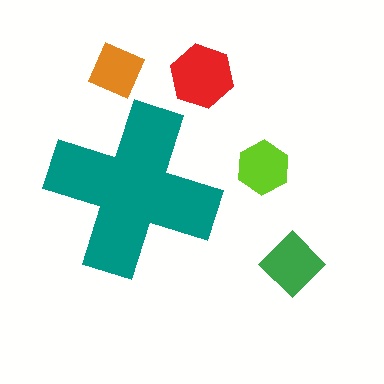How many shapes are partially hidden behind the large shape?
0 shapes are partially hidden.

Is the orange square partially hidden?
No, the orange square is fully visible.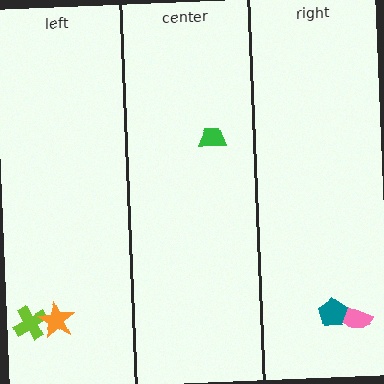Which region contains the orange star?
The left region.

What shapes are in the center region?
The green trapezoid.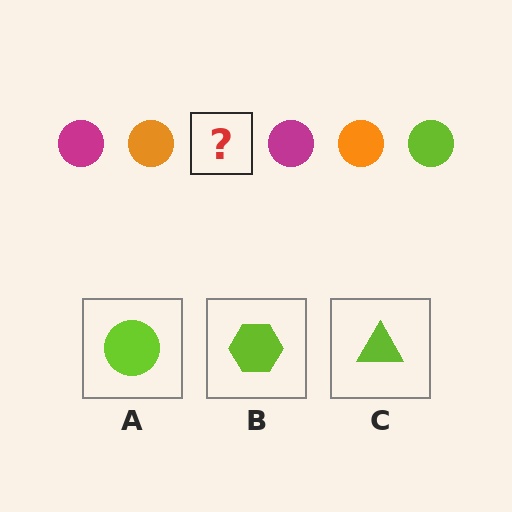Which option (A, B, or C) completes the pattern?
A.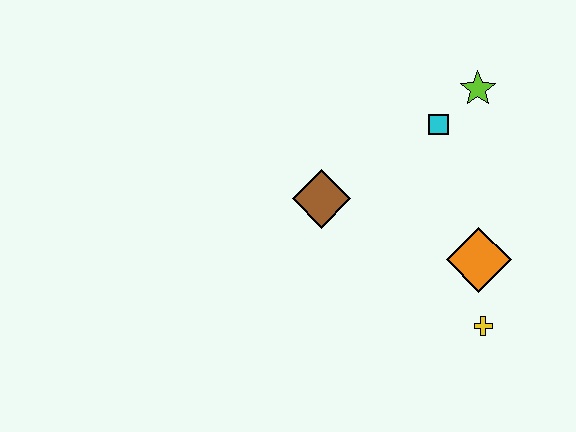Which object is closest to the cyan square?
The lime star is closest to the cyan square.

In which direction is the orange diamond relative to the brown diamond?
The orange diamond is to the right of the brown diamond.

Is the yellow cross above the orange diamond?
No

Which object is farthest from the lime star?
The yellow cross is farthest from the lime star.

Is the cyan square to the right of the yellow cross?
No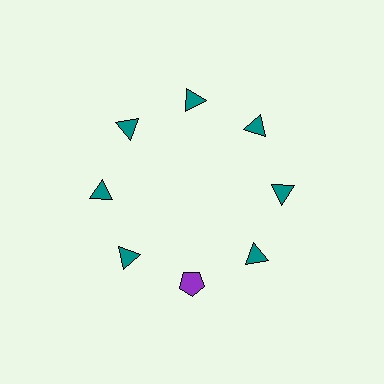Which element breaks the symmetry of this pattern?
The purple pentagon at roughly the 6 o'clock position breaks the symmetry. All other shapes are teal triangles.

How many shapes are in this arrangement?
There are 8 shapes arranged in a ring pattern.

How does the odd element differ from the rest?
It differs in both color (purple instead of teal) and shape (pentagon instead of triangle).